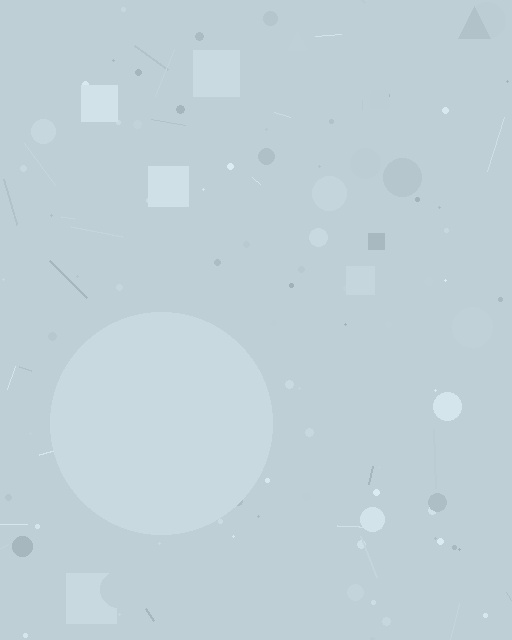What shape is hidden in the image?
A circle is hidden in the image.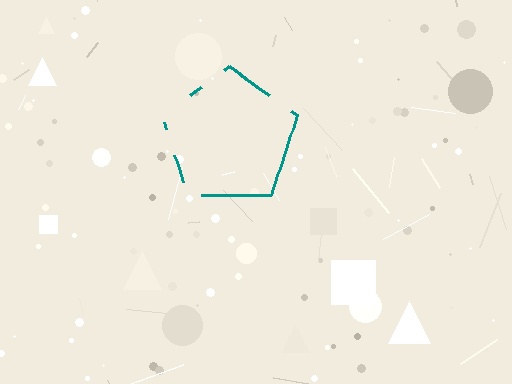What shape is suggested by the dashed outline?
The dashed outline suggests a pentagon.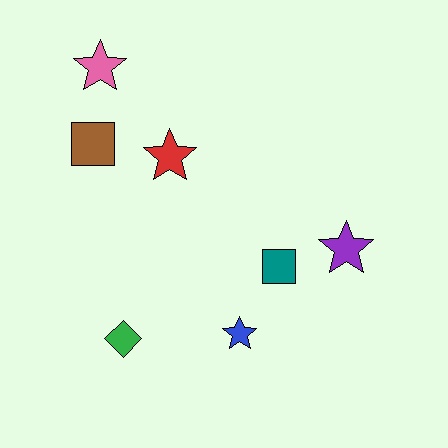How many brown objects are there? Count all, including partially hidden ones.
There is 1 brown object.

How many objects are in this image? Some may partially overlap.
There are 7 objects.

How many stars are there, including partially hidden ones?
There are 4 stars.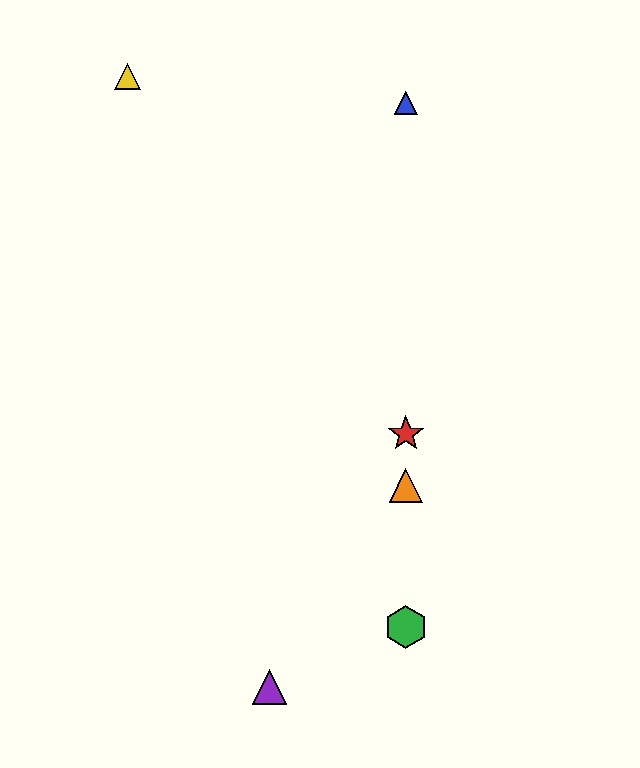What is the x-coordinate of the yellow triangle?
The yellow triangle is at x≈127.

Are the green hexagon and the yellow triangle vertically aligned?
No, the green hexagon is at x≈406 and the yellow triangle is at x≈127.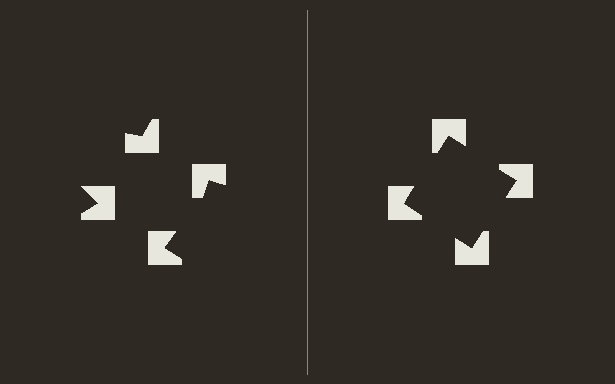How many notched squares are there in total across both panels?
8 — 4 on each side.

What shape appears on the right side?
An illusory square.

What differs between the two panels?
The notched squares are positioned identically on both sides; only the wedge orientations differ. On the right they align to a square; on the left they are misaligned.